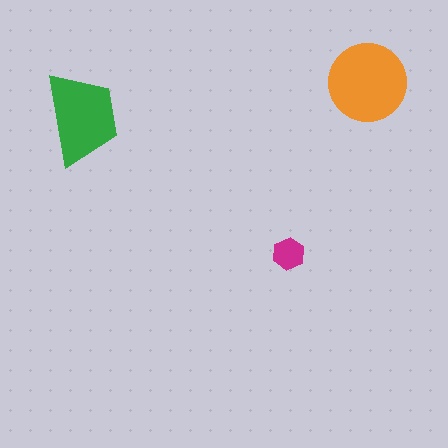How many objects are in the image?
There are 3 objects in the image.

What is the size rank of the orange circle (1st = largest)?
1st.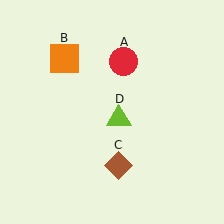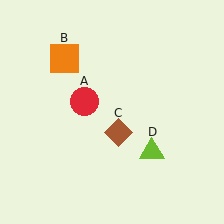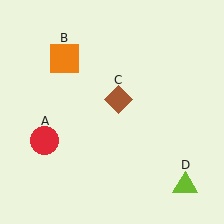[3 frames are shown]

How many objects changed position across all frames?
3 objects changed position: red circle (object A), brown diamond (object C), lime triangle (object D).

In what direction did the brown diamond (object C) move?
The brown diamond (object C) moved up.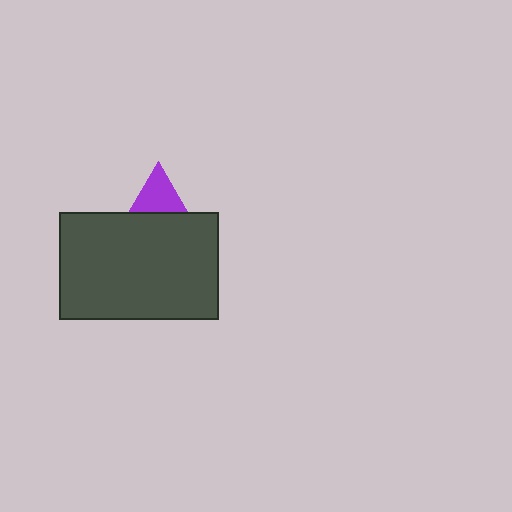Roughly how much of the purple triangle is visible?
A small part of it is visible (roughly 44%).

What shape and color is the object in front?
The object in front is a dark gray rectangle.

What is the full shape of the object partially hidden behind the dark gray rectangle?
The partially hidden object is a purple triangle.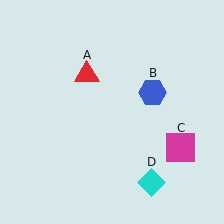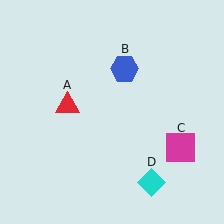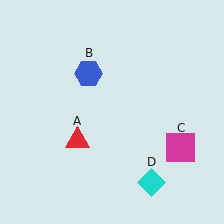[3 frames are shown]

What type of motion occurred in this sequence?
The red triangle (object A), blue hexagon (object B) rotated counterclockwise around the center of the scene.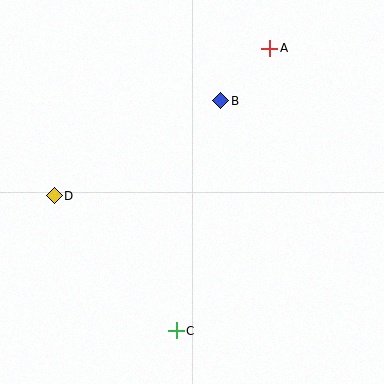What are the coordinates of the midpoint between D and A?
The midpoint between D and A is at (162, 122).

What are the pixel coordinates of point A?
Point A is at (270, 48).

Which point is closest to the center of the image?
Point B at (221, 101) is closest to the center.